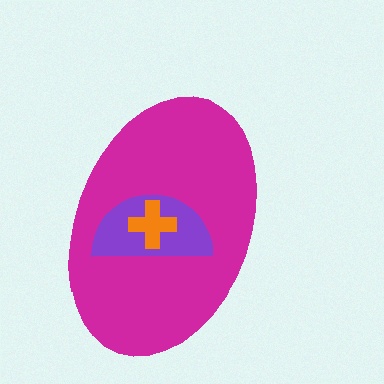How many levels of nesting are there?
3.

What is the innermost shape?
The orange cross.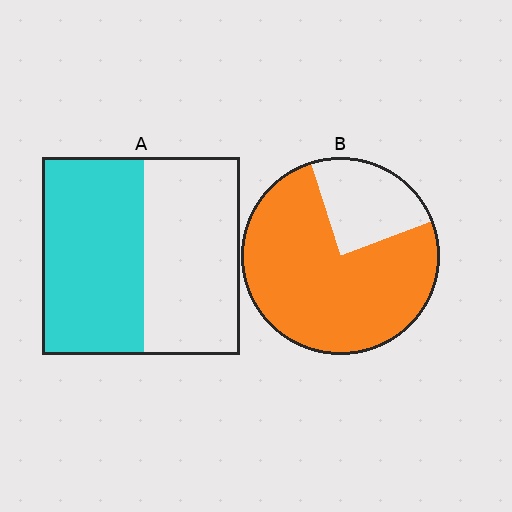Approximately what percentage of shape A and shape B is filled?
A is approximately 50% and B is approximately 75%.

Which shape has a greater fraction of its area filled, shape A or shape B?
Shape B.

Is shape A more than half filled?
Roughly half.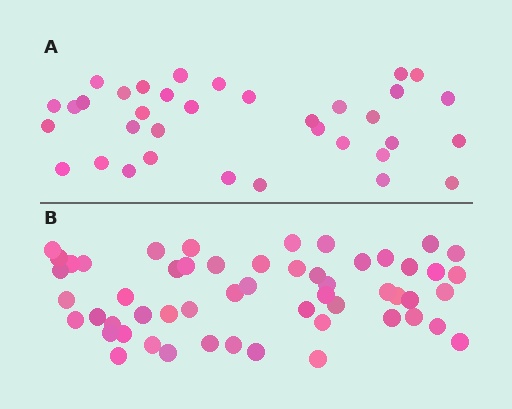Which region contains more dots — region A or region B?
Region B (the bottom region) has more dots.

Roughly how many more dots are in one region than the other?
Region B has approximately 20 more dots than region A.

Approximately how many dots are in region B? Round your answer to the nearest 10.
About 50 dots. (The exact count is 54, which rounds to 50.)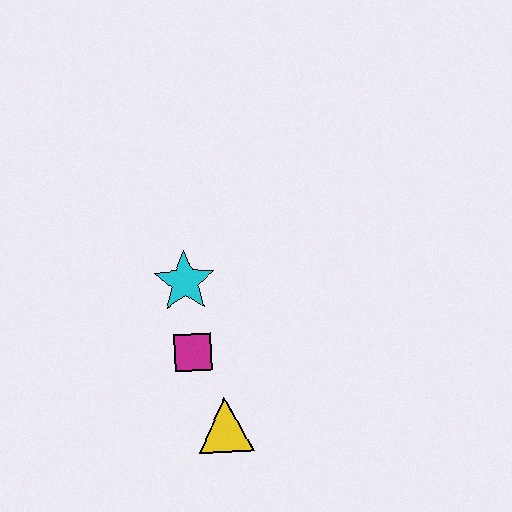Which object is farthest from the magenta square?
The yellow triangle is farthest from the magenta square.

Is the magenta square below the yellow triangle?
No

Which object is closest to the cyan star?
The magenta square is closest to the cyan star.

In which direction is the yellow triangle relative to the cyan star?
The yellow triangle is below the cyan star.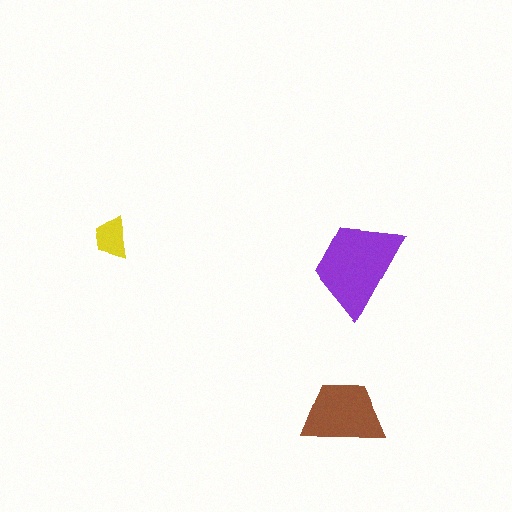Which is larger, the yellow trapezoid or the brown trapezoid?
The brown one.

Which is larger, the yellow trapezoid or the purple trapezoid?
The purple one.